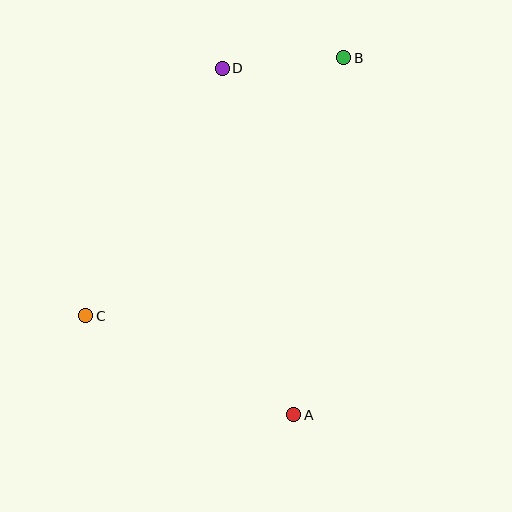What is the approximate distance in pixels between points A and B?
The distance between A and B is approximately 360 pixels.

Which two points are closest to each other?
Points B and D are closest to each other.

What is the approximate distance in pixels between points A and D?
The distance between A and D is approximately 354 pixels.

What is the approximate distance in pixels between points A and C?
The distance between A and C is approximately 230 pixels.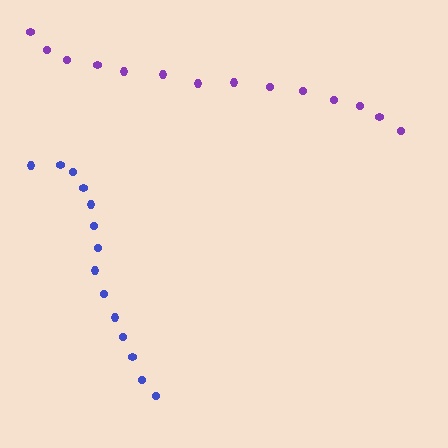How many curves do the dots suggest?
There are 2 distinct paths.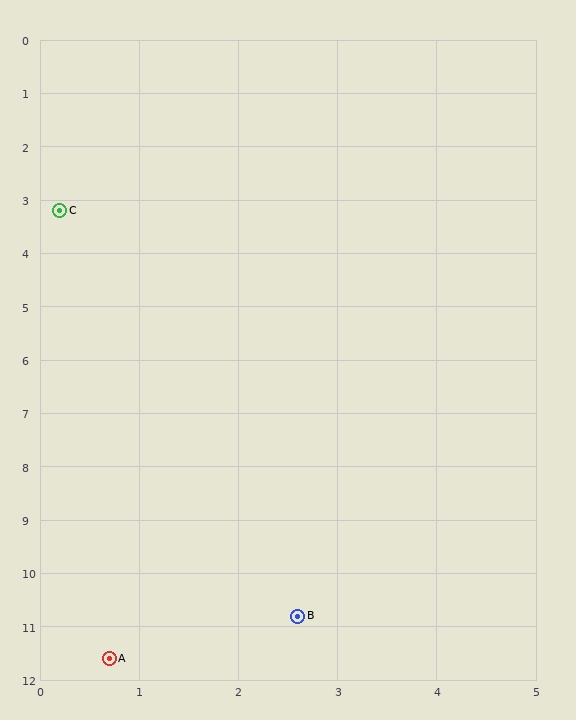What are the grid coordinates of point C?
Point C is at approximately (0.2, 3.2).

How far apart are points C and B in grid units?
Points C and B are about 8.0 grid units apart.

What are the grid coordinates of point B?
Point B is at approximately (2.6, 10.8).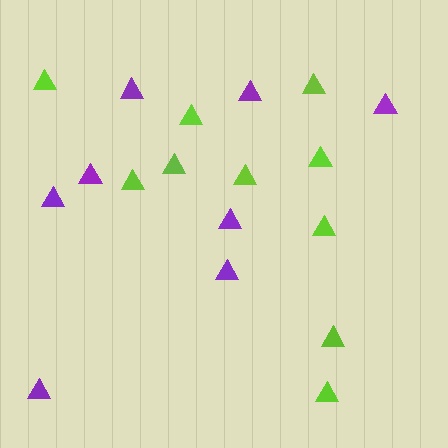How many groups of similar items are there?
There are 2 groups: one group of lime triangles (10) and one group of purple triangles (8).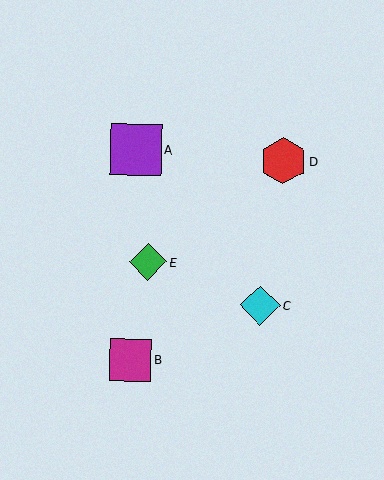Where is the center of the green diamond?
The center of the green diamond is at (148, 262).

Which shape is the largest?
The purple square (labeled A) is the largest.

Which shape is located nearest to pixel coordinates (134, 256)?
The green diamond (labeled E) at (148, 262) is nearest to that location.